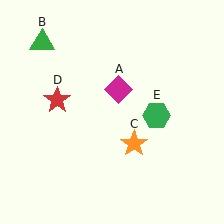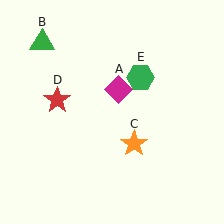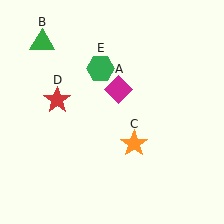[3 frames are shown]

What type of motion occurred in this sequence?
The green hexagon (object E) rotated counterclockwise around the center of the scene.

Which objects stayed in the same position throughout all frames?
Magenta diamond (object A) and green triangle (object B) and orange star (object C) and red star (object D) remained stationary.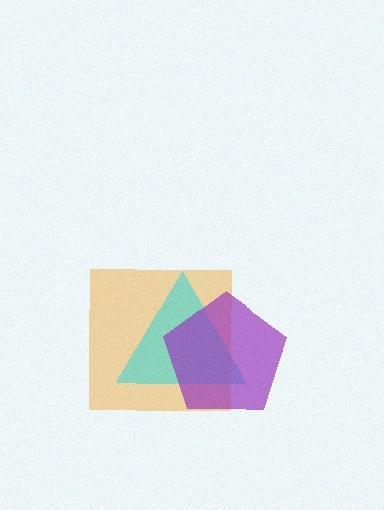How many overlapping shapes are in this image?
There are 3 overlapping shapes in the image.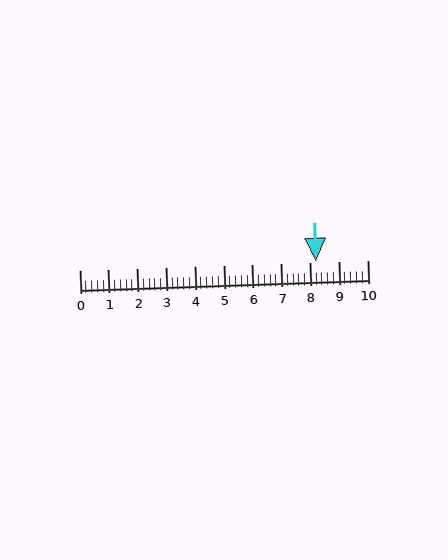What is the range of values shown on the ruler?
The ruler shows values from 0 to 10.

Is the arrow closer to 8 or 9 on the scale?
The arrow is closer to 8.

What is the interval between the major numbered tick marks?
The major tick marks are spaced 1 units apart.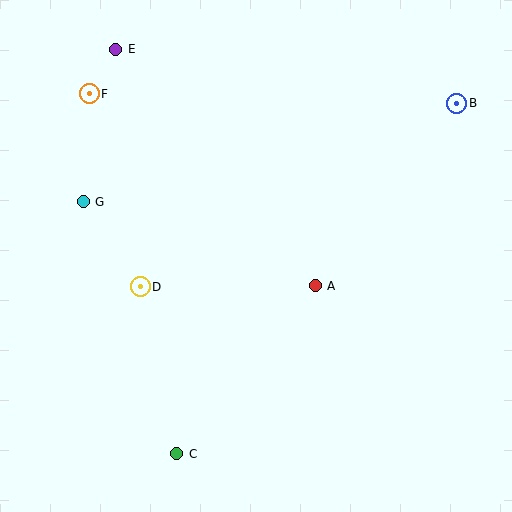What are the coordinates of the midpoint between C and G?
The midpoint between C and G is at (130, 328).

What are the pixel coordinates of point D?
Point D is at (140, 287).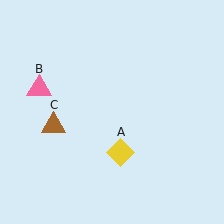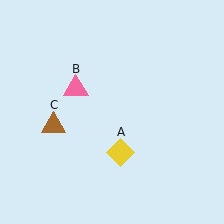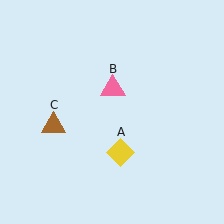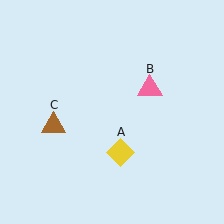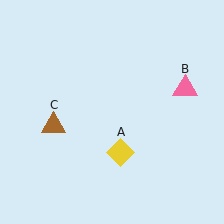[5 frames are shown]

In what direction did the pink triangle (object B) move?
The pink triangle (object B) moved right.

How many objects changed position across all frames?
1 object changed position: pink triangle (object B).